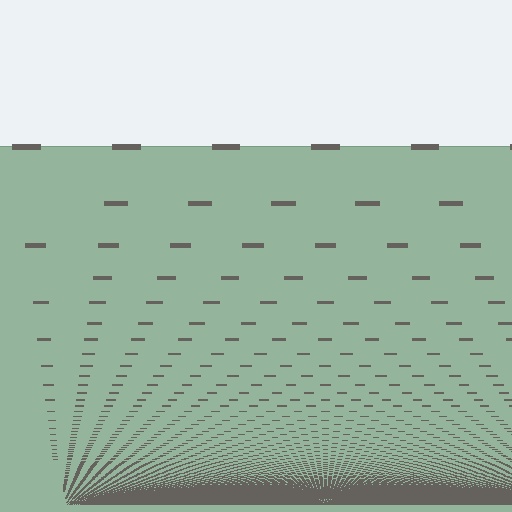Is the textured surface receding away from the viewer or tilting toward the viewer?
The surface appears to tilt toward the viewer. Texture elements get larger and sparser toward the top.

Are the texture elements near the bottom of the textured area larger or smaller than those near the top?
Smaller. The gradient is inverted — elements near the bottom are smaller and denser.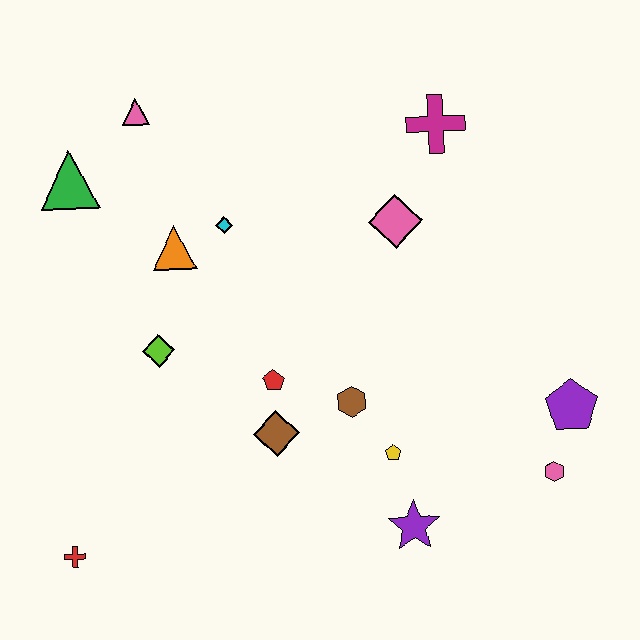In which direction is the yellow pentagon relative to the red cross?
The yellow pentagon is to the right of the red cross.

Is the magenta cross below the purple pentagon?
No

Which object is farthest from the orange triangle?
The pink hexagon is farthest from the orange triangle.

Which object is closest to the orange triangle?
The cyan diamond is closest to the orange triangle.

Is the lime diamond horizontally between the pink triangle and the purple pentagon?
Yes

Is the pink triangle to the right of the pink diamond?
No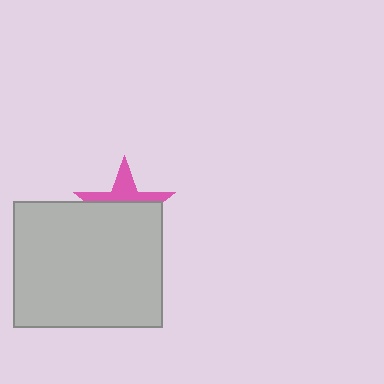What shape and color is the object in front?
The object in front is a light gray rectangle.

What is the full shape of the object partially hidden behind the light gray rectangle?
The partially hidden object is a pink star.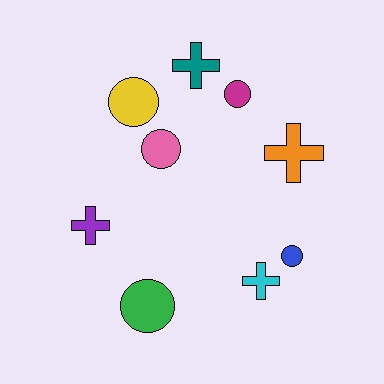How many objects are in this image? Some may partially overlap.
There are 9 objects.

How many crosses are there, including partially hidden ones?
There are 4 crosses.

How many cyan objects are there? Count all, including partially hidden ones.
There is 1 cyan object.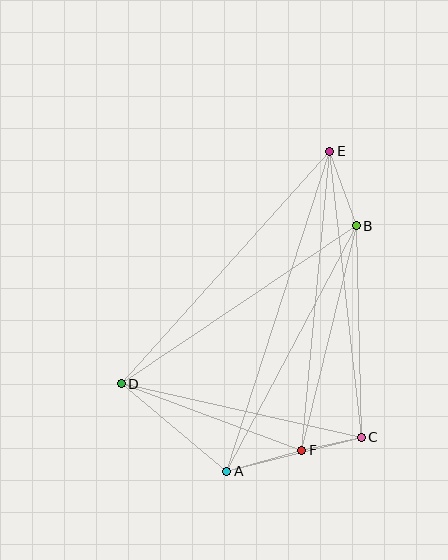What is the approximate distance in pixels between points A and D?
The distance between A and D is approximately 137 pixels.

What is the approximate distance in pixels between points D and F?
The distance between D and F is approximately 192 pixels.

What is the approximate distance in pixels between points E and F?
The distance between E and F is approximately 301 pixels.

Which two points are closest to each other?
Points C and F are closest to each other.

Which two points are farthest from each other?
Points A and E are farthest from each other.